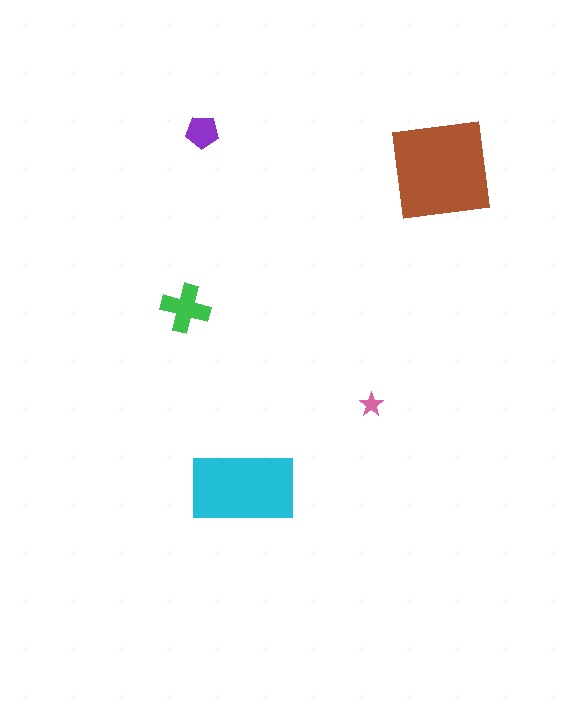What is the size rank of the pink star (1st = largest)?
5th.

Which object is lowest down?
The cyan rectangle is bottommost.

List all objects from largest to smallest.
The brown square, the cyan rectangle, the green cross, the purple pentagon, the pink star.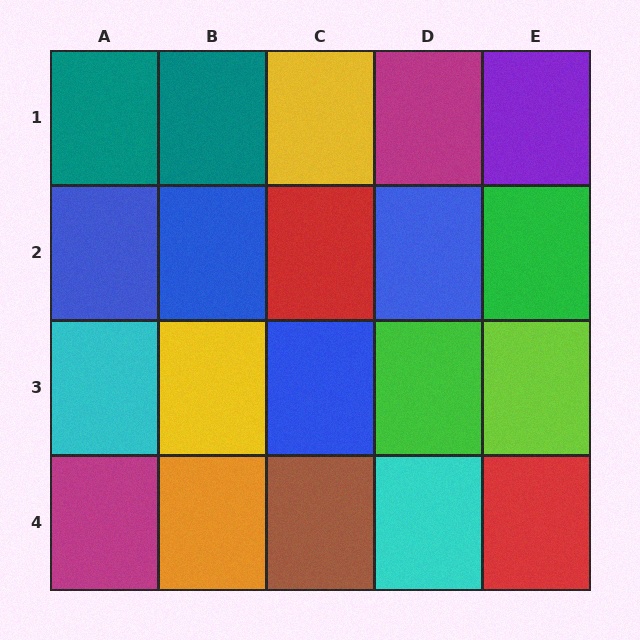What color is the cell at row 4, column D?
Cyan.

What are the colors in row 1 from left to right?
Teal, teal, yellow, magenta, purple.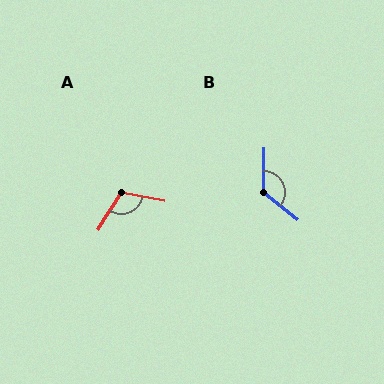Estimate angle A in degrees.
Approximately 110 degrees.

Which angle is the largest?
B, at approximately 128 degrees.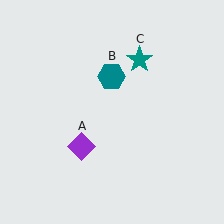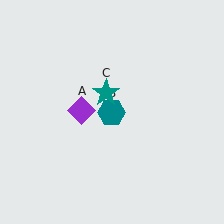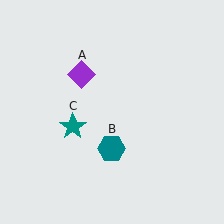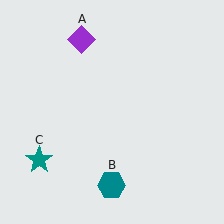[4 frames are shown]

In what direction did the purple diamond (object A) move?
The purple diamond (object A) moved up.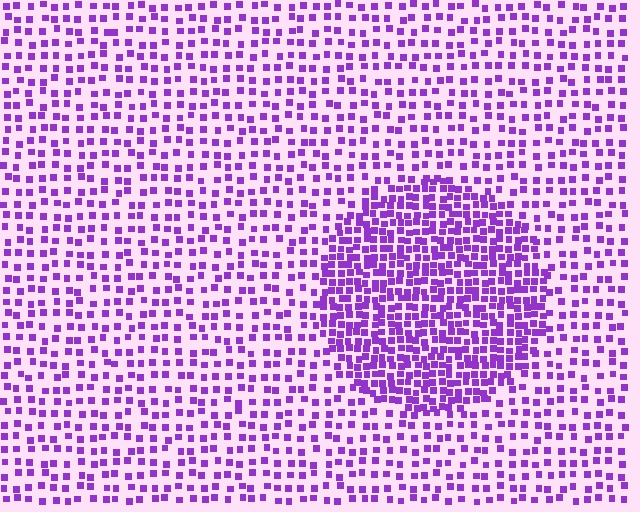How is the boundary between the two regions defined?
The boundary is defined by a change in element density (approximately 2.1x ratio). All elements are the same color, size, and shape.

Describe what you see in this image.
The image contains small purple elements arranged at two different densities. A circle-shaped region is visible where the elements are more densely packed than the surrounding area.